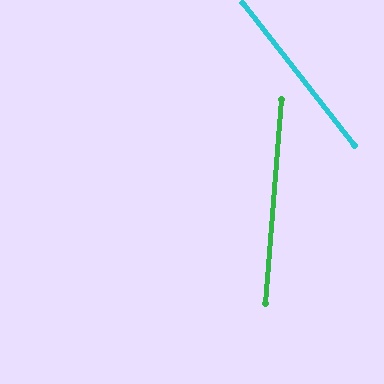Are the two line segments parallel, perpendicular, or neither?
Neither parallel nor perpendicular — they differ by about 43°.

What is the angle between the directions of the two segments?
Approximately 43 degrees.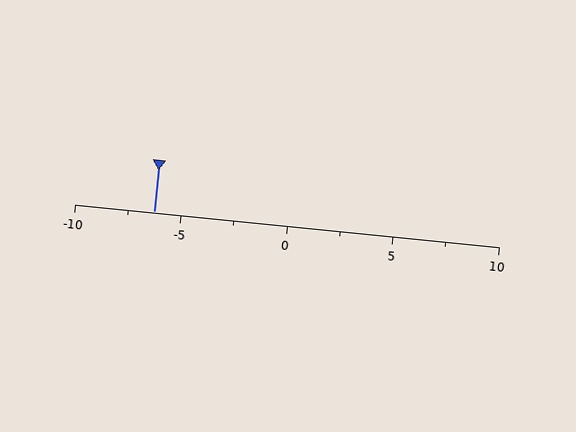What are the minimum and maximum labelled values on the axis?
The axis runs from -10 to 10.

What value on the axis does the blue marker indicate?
The marker indicates approximately -6.2.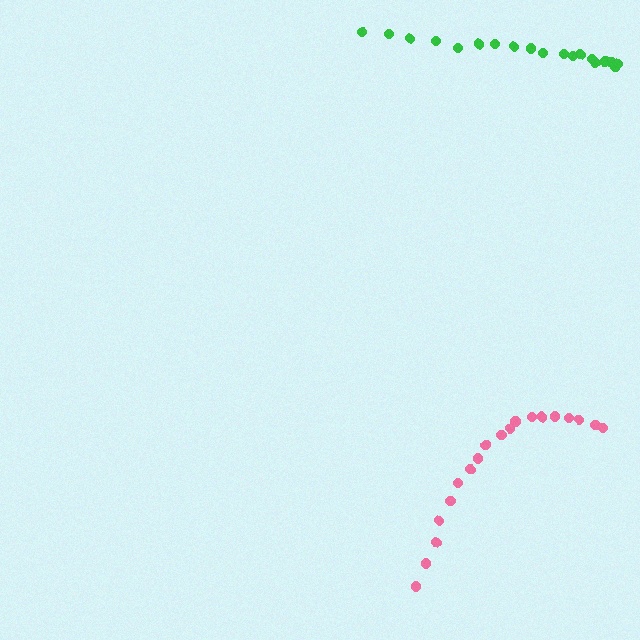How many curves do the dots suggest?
There are 2 distinct paths.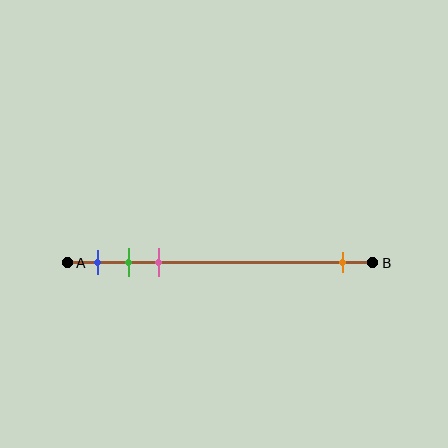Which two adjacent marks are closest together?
The green and pink marks are the closest adjacent pair.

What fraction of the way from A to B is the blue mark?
The blue mark is approximately 10% (0.1) of the way from A to B.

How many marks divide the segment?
There are 4 marks dividing the segment.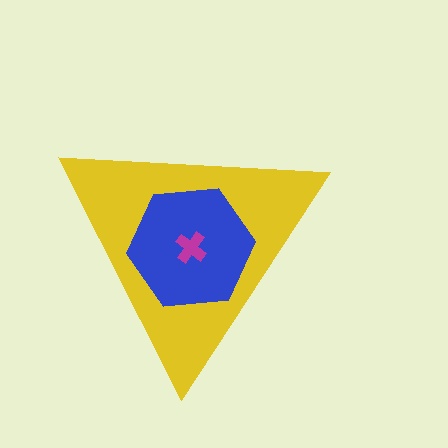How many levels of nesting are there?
3.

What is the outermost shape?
The yellow triangle.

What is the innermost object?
The magenta cross.